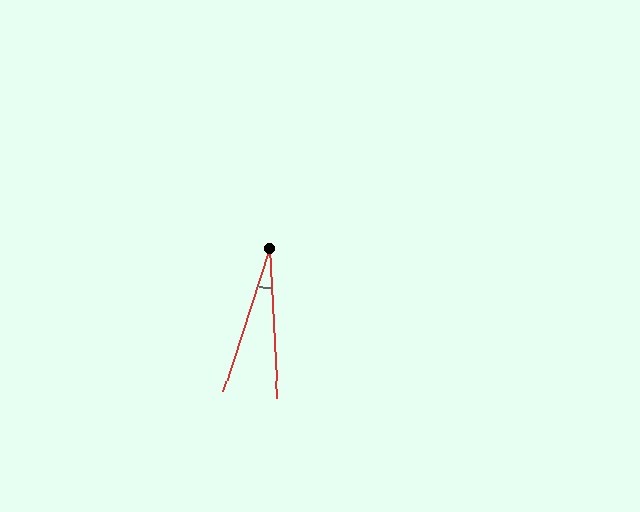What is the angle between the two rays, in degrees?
Approximately 21 degrees.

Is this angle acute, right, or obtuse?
It is acute.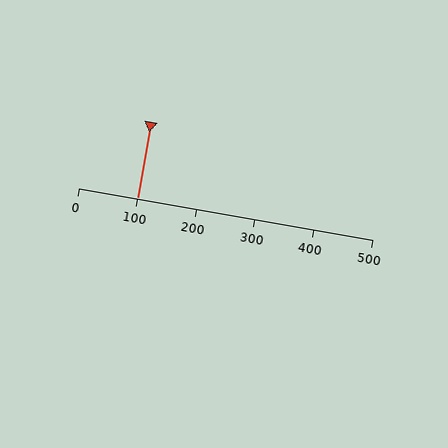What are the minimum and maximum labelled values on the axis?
The axis runs from 0 to 500.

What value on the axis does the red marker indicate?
The marker indicates approximately 100.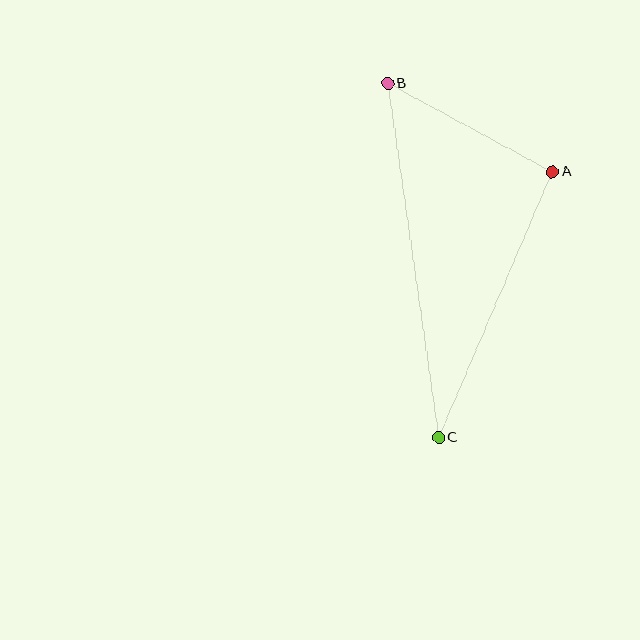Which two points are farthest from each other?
Points B and C are farthest from each other.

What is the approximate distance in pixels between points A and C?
The distance between A and C is approximately 289 pixels.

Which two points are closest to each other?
Points A and B are closest to each other.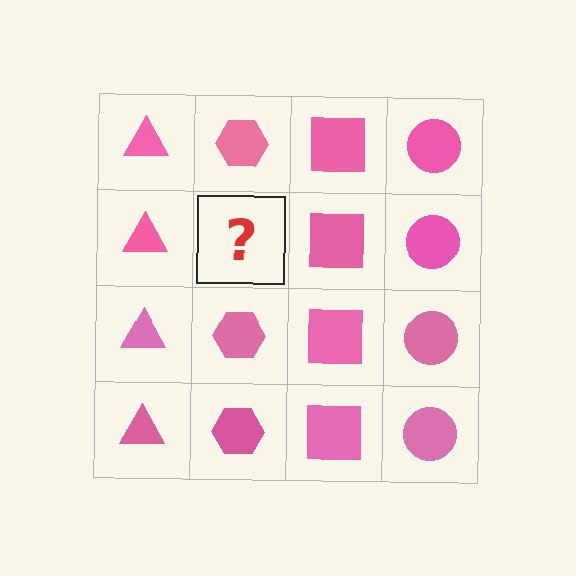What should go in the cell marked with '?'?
The missing cell should contain a pink hexagon.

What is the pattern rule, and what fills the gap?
The rule is that each column has a consistent shape. The gap should be filled with a pink hexagon.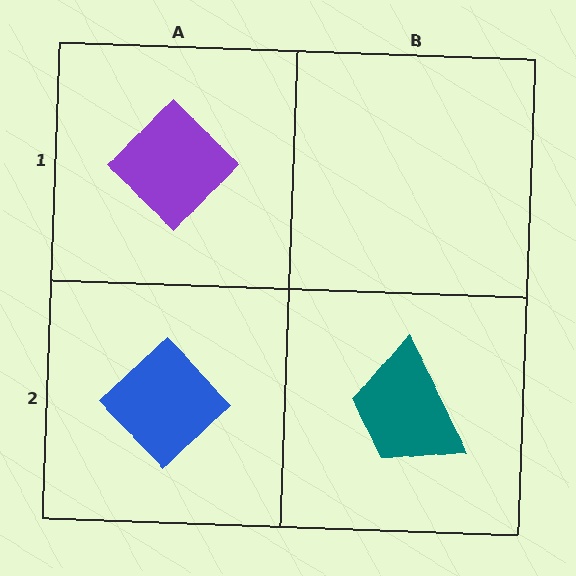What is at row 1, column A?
A purple diamond.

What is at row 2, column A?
A blue diamond.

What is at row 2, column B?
A teal trapezoid.